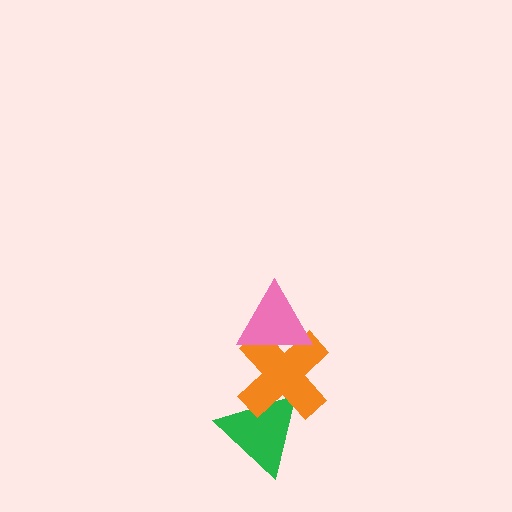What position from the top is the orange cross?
The orange cross is 2nd from the top.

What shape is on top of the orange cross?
The pink triangle is on top of the orange cross.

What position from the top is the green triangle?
The green triangle is 3rd from the top.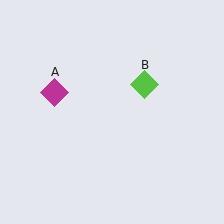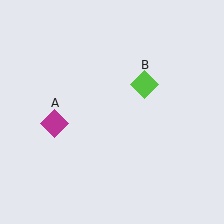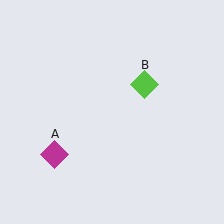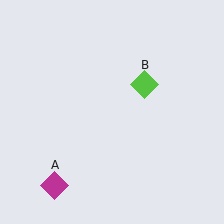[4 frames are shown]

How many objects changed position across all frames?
1 object changed position: magenta diamond (object A).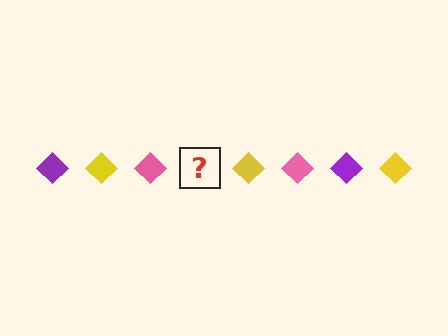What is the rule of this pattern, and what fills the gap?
The rule is that the pattern cycles through purple, yellow, pink diamonds. The gap should be filled with a purple diamond.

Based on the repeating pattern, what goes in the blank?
The blank should be a purple diamond.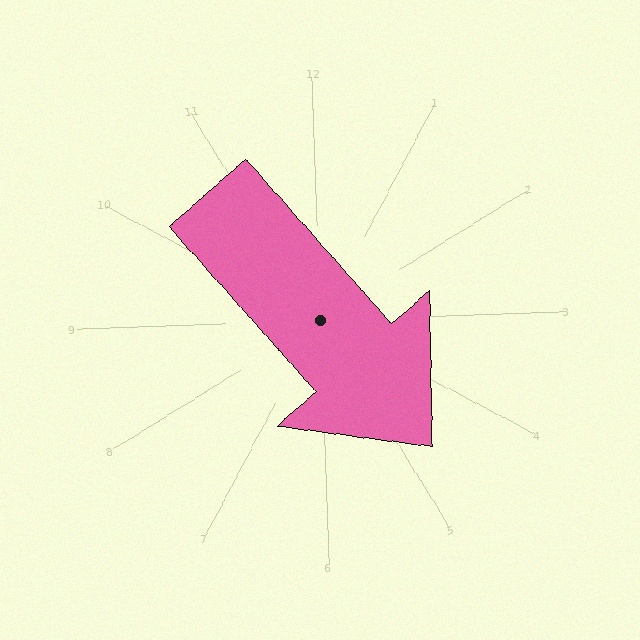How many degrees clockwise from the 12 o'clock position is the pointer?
Approximately 140 degrees.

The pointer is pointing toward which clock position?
Roughly 5 o'clock.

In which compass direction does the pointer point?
Southeast.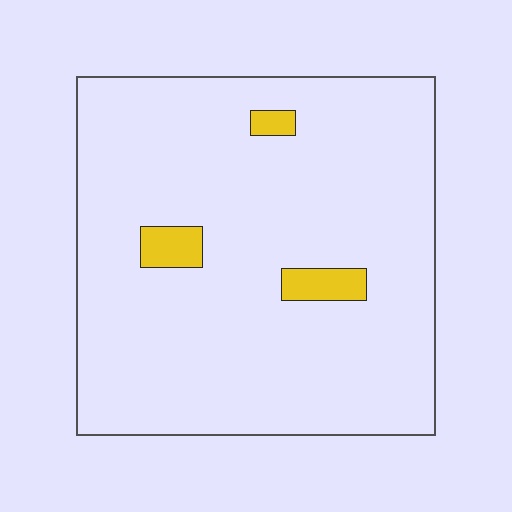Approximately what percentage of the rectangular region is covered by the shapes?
Approximately 5%.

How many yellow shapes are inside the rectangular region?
3.